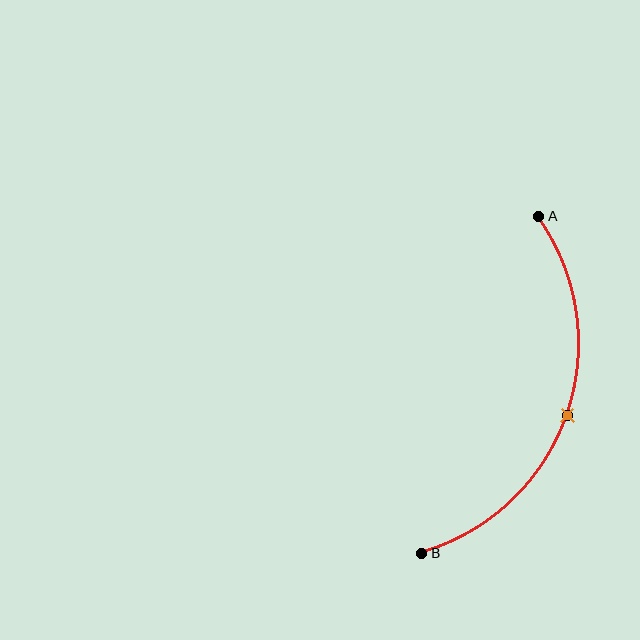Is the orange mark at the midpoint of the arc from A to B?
Yes. The orange mark lies on the arc at equal arc-length from both A and B — it is the arc midpoint.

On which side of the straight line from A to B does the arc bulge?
The arc bulges to the right of the straight line connecting A and B.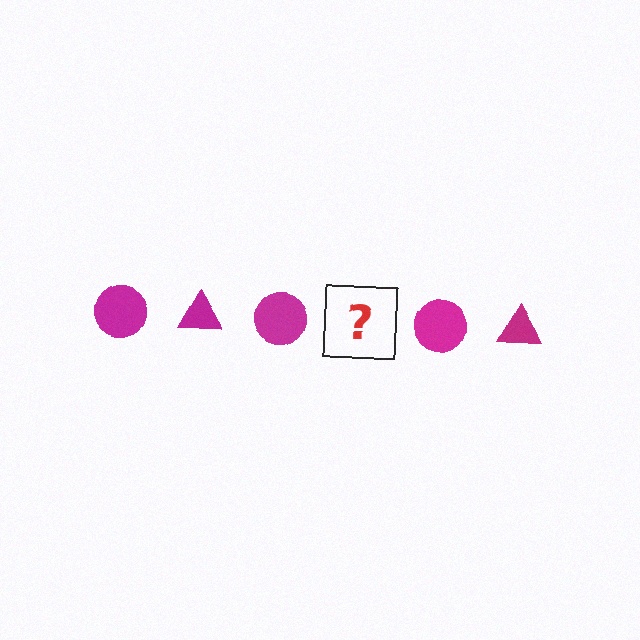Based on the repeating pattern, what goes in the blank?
The blank should be a magenta triangle.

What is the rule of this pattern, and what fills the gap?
The rule is that the pattern cycles through circle, triangle shapes in magenta. The gap should be filled with a magenta triangle.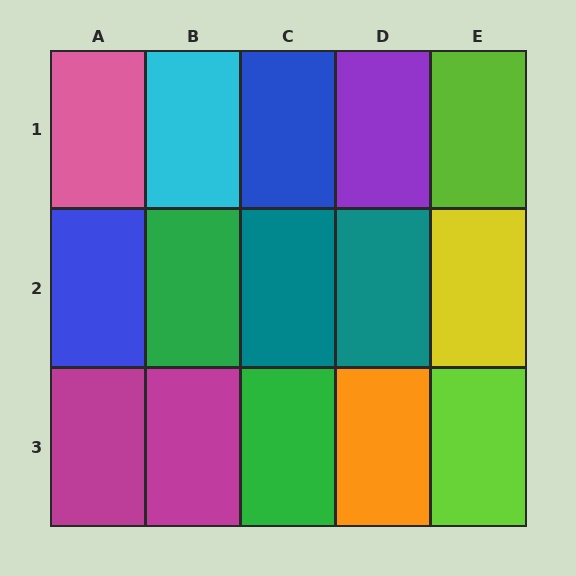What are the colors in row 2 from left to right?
Blue, green, teal, teal, yellow.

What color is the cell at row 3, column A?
Magenta.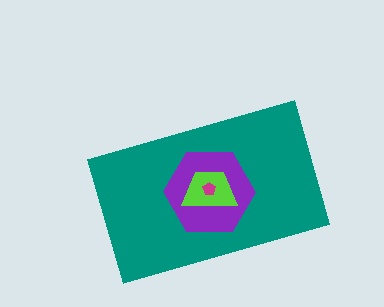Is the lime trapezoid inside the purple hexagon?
Yes.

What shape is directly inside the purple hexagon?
The lime trapezoid.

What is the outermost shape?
The teal rectangle.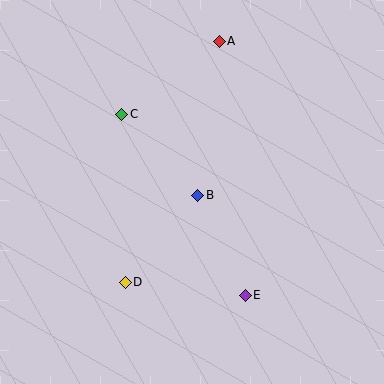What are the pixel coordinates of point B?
Point B is at (198, 195).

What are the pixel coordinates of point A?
Point A is at (219, 41).